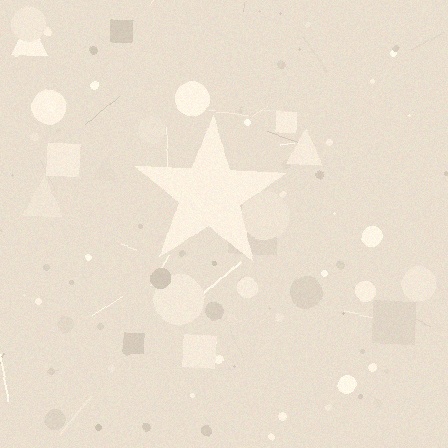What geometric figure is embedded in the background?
A star is embedded in the background.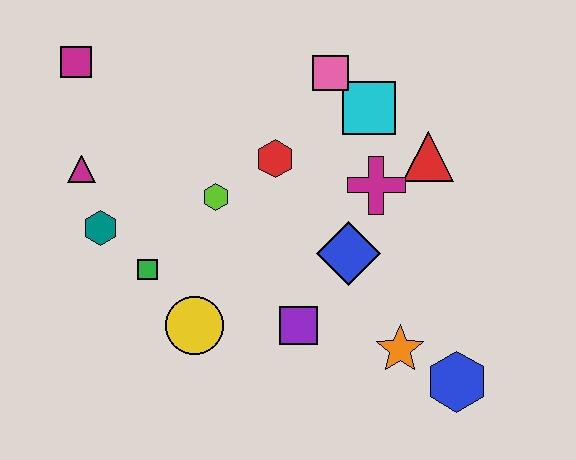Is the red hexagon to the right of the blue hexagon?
No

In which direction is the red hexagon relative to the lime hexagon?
The red hexagon is to the right of the lime hexagon.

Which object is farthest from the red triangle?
The magenta square is farthest from the red triangle.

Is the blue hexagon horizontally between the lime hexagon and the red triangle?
No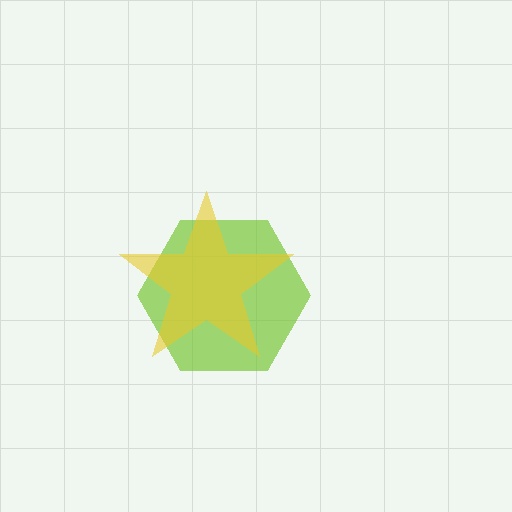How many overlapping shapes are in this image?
There are 2 overlapping shapes in the image.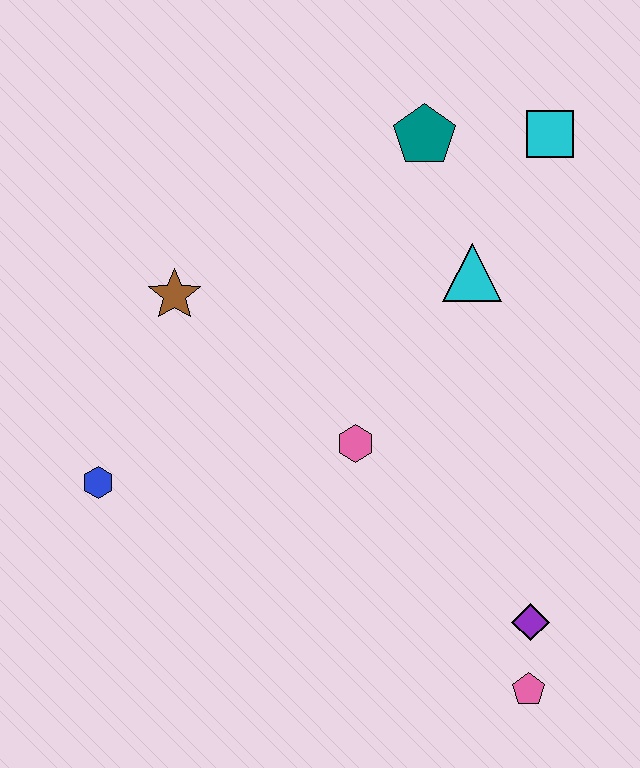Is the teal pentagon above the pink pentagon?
Yes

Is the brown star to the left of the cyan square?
Yes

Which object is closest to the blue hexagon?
The brown star is closest to the blue hexagon.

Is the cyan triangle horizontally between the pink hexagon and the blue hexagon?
No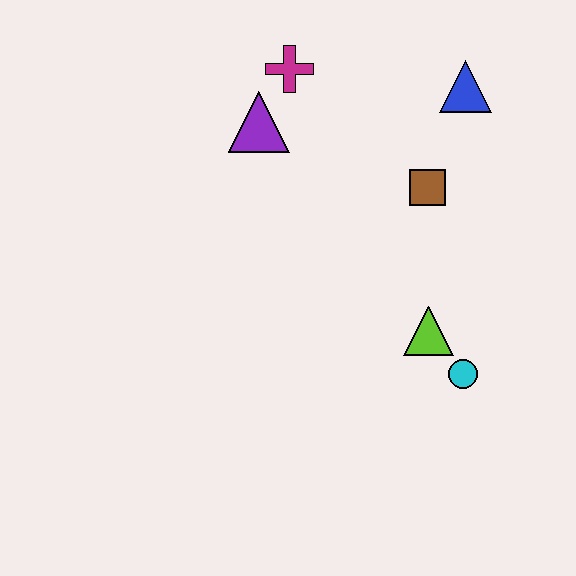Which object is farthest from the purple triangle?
The cyan circle is farthest from the purple triangle.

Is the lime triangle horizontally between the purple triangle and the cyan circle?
Yes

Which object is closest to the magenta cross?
The purple triangle is closest to the magenta cross.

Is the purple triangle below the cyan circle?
No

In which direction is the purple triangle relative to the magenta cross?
The purple triangle is below the magenta cross.